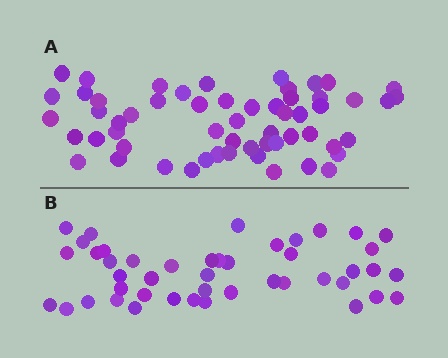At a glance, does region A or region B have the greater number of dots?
Region A (the top region) has more dots.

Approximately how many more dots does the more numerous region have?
Region A has roughly 12 or so more dots than region B.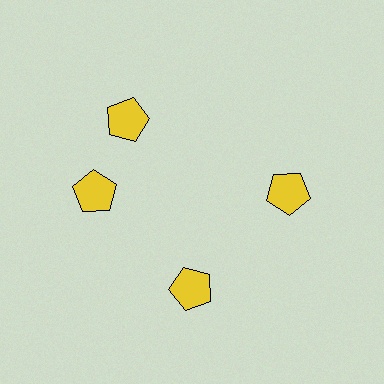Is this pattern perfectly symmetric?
No. The 4 yellow pentagons are arranged in a ring, but one element near the 12 o'clock position is rotated out of alignment along the ring, breaking the 4-fold rotational symmetry.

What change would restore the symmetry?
The symmetry would be restored by rotating it back into even spacing with its neighbors so that all 4 pentagons sit at equal angles and equal distance from the center.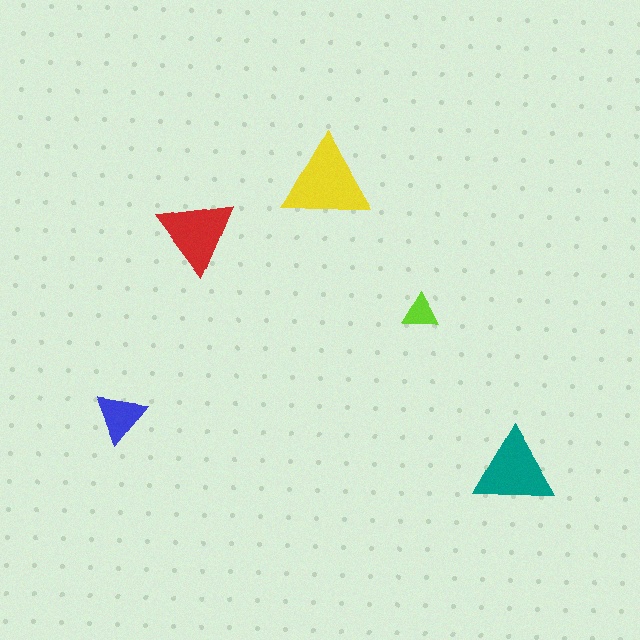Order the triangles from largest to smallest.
the yellow one, the teal one, the red one, the blue one, the lime one.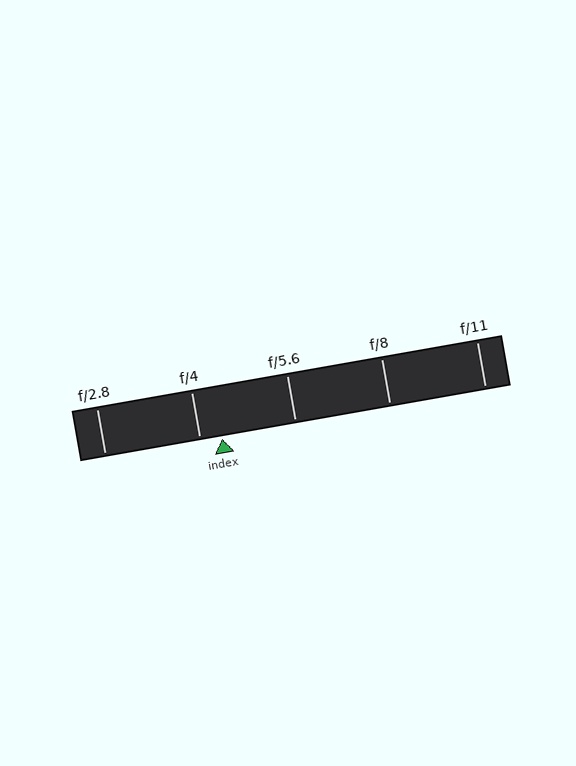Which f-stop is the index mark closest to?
The index mark is closest to f/4.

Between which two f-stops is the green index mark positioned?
The index mark is between f/4 and f/5.6.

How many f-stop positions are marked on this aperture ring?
There are 5 f-stop positions marked.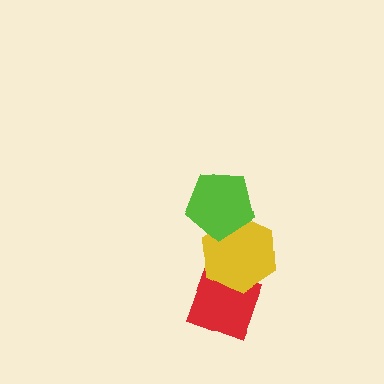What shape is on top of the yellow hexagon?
The lime pentagon is on top of the yellow hexagon.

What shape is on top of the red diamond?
The yellow hexagon is on top of the red diamond.